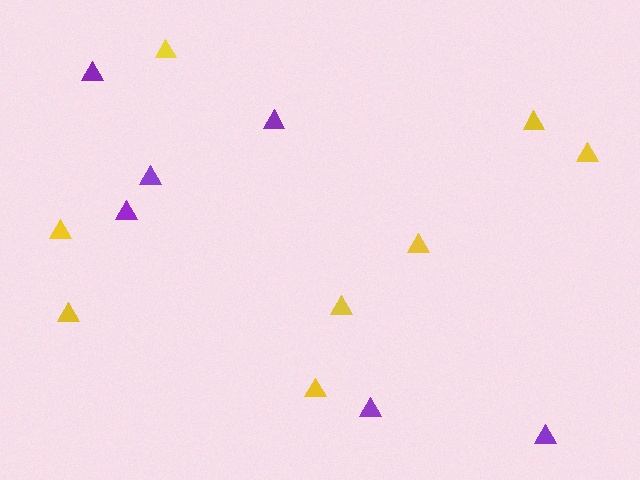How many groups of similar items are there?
There are 2 groups: one group of purple triangles (6) and one group of yellow triangles (8).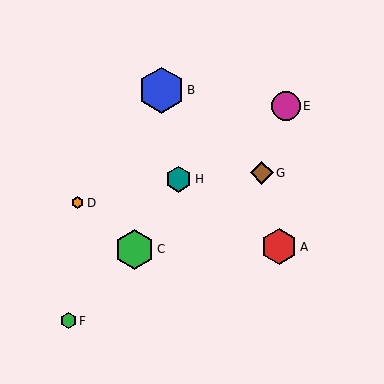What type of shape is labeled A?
Shape A is a red hexagon.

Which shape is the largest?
The blue hexagon (labeled B) is the largest.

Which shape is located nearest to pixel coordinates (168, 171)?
The teal hexagon (labeled H) at (179, 179) is nearest to that location.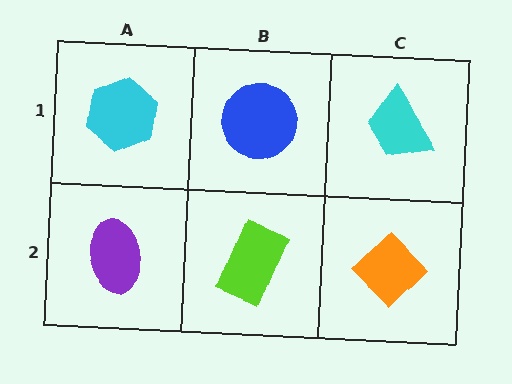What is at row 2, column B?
A lime rectangle.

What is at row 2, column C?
An orange diamond.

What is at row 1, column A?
A cyan hexagon.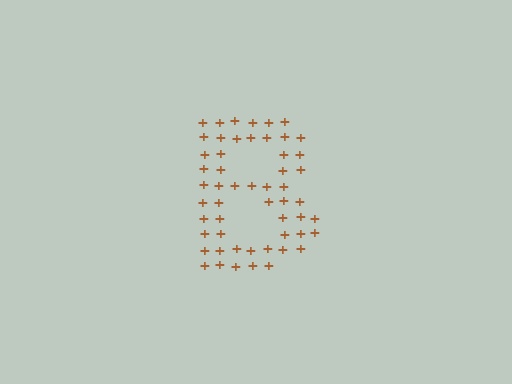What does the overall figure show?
The overall figure shows the letter B.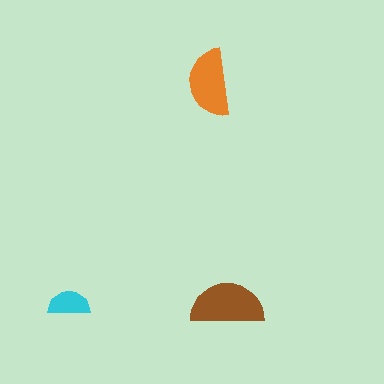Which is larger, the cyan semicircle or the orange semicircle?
The orange one.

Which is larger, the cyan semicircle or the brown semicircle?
The brown one.